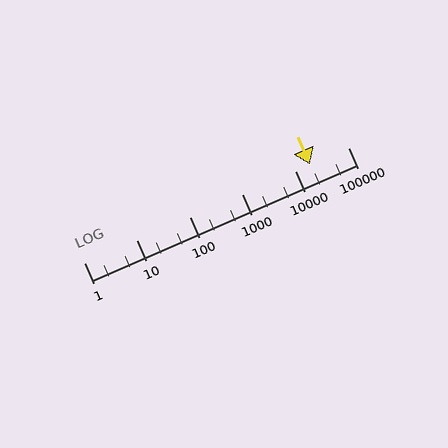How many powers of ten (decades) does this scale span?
The scale spans 5 decades, from 1 to 100000.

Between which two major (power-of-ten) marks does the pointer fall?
The pointer is between 10000 and 100000.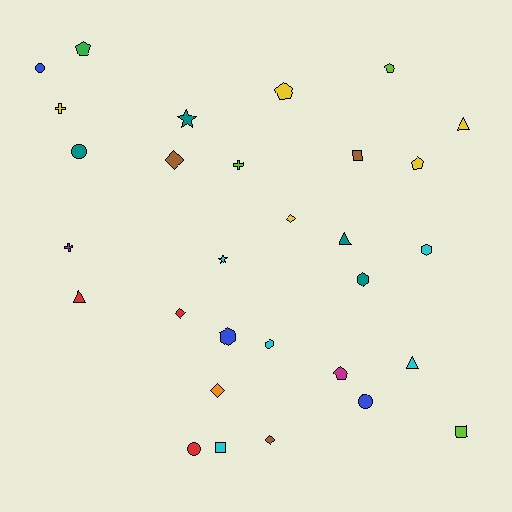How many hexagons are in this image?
There are 4 hexagons.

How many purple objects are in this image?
There is 1 purple object.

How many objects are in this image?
There are 30 objects.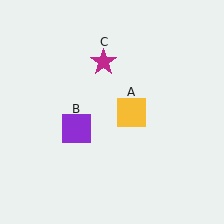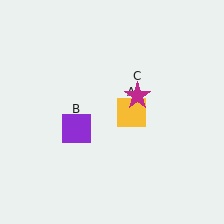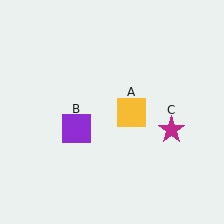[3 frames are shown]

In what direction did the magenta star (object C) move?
The magenta star (object C) moved down and to the right.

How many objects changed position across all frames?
1 object changed position: magenta star (object C).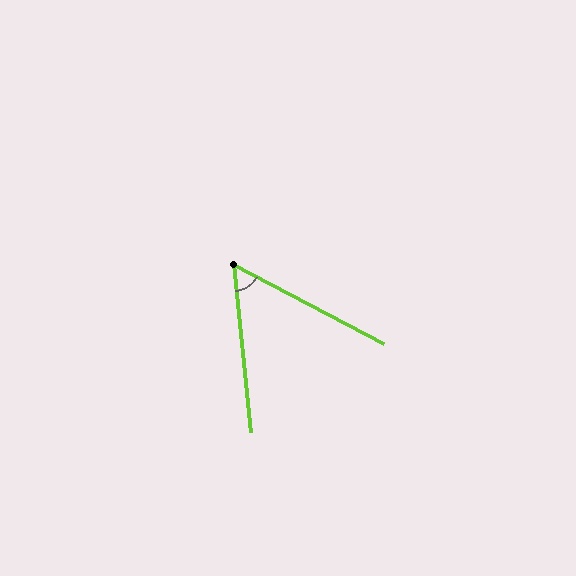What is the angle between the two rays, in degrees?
Approximately 56 degrees.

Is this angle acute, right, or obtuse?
It is acute.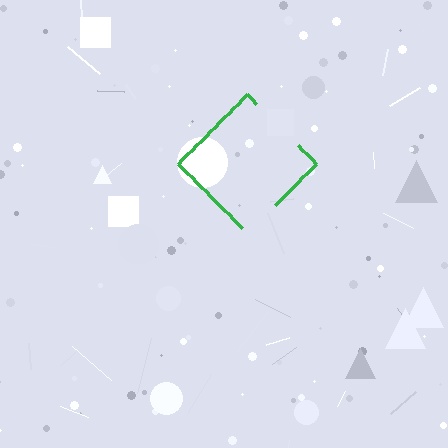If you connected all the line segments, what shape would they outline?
They would outline a diamond.